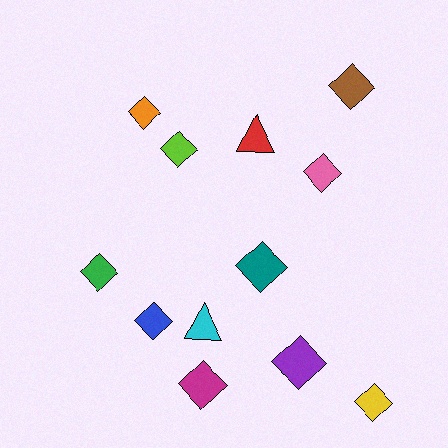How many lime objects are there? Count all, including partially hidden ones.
There is 1 lime object.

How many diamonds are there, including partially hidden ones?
There are 10 diamonds.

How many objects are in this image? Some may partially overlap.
There are 12 objects.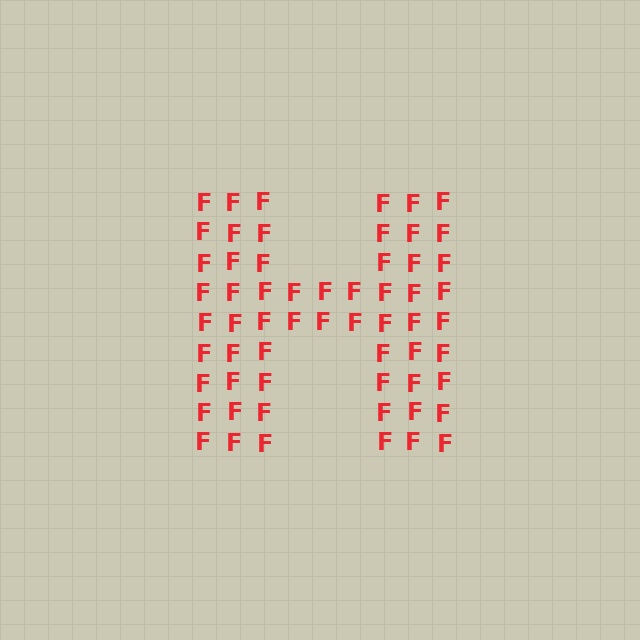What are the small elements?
The small elements are letter F's.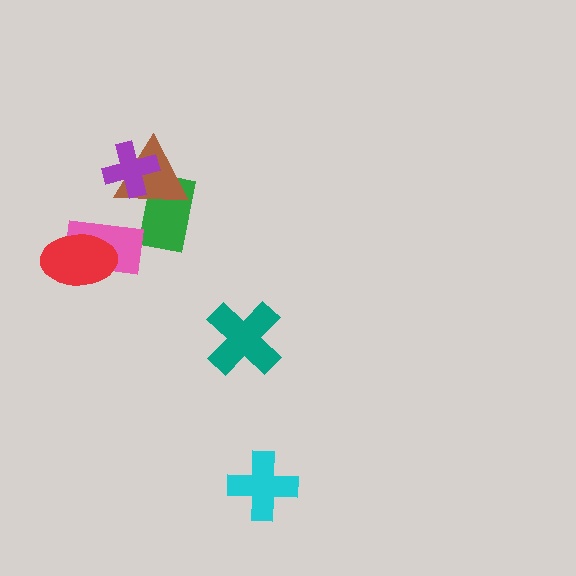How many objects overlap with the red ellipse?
1 object overlaps with the red ellipse.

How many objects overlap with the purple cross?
2 objects overlap with the purple cross.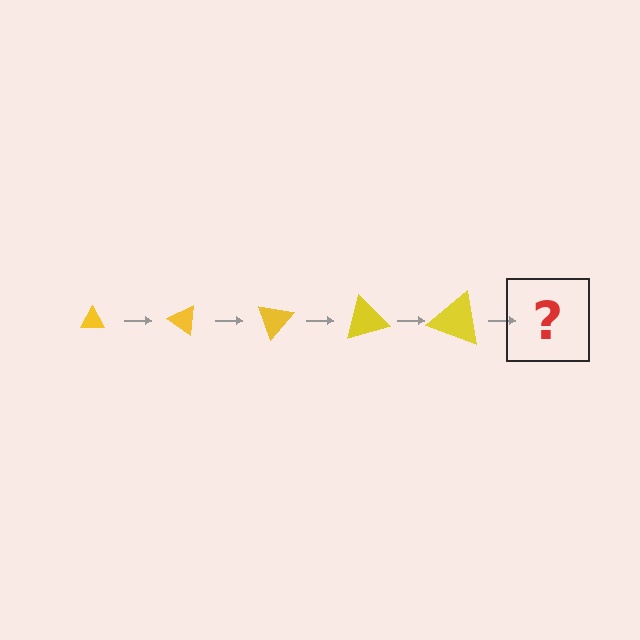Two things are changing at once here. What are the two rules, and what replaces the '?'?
The two rules are that the triangle grows larger each step and it rotates 35 degrees each step. The '?' should be a triangle, larger than the previous one and rotated 175 degrees from the start.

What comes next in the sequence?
The next element should be a triangle, larger than the previous one and rotated 175 degrees from the start.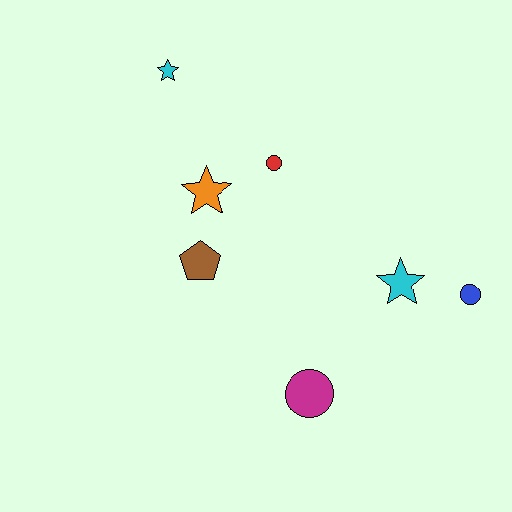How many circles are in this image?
There are 3 circles.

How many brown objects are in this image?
There is 1 brown object.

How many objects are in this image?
There are 7 objects.